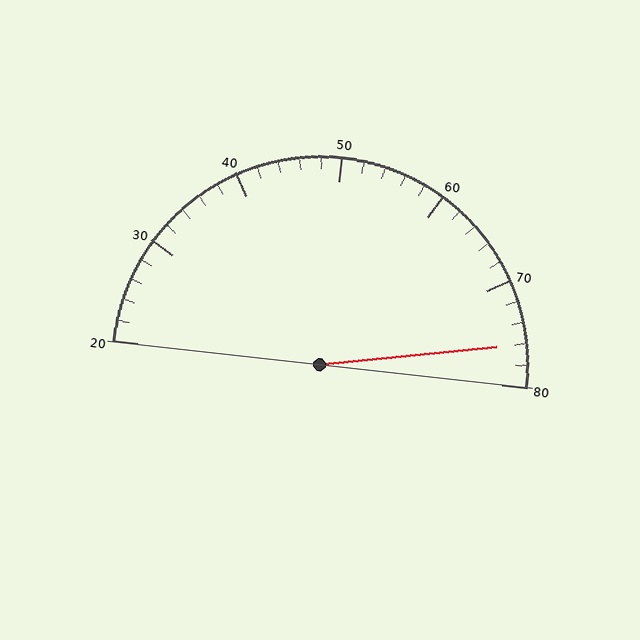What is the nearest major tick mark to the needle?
The nearest major tick mark is 80.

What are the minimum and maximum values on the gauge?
The gauge ranges from 20 to 80.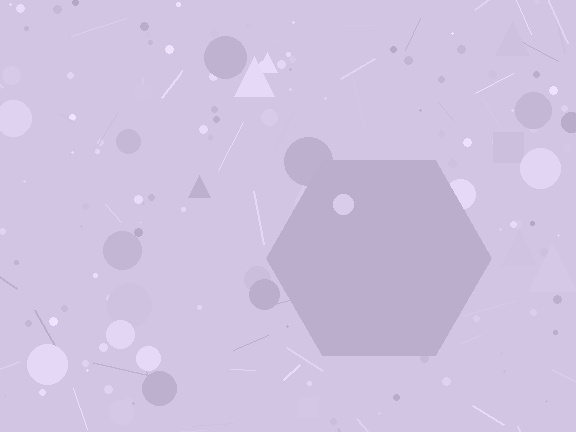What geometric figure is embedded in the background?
A hexagon is embedded in the background.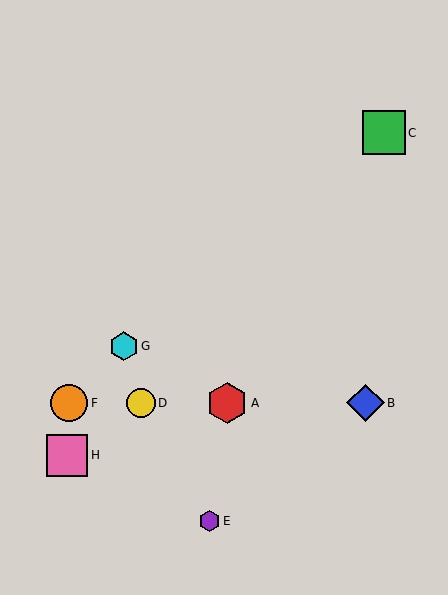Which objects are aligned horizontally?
Objects A, B, D, F are aligned horizontally.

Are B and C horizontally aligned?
No, B is at y≈403 and C is at y≈133.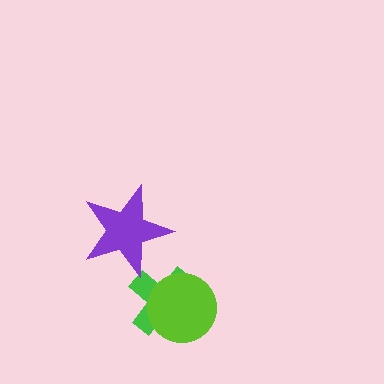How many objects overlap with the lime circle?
1 object overlaps with the lime circle.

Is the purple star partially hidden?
No, no other shape covers it.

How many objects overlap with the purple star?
0 objects overlap with the purple star.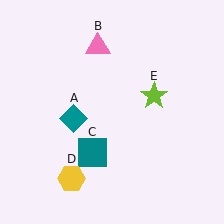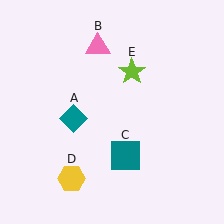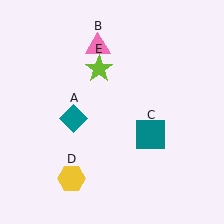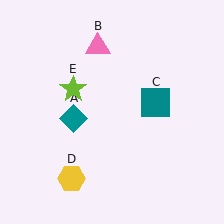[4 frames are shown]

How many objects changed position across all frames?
2 objects changed position: teal square (object C), lime star (object E).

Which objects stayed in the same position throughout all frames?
Teal diamond (object A) and pink triangle (object B) and yellow hexagon (object D) remained stationary.